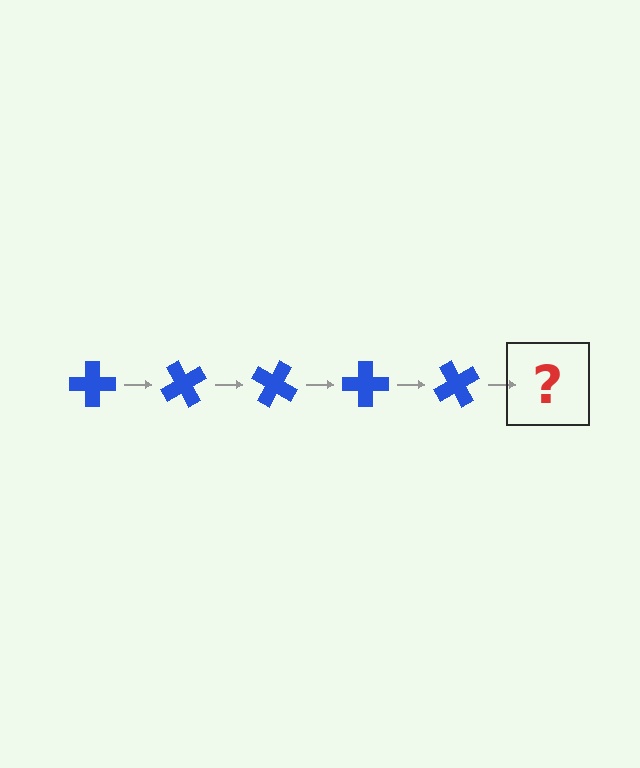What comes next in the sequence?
The next element should be a blue cross rotated 300 degrees.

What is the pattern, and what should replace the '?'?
The pattern is that the cross rotates 60 degrees each step. The '?' should be a blue cross rotated 300 degrees.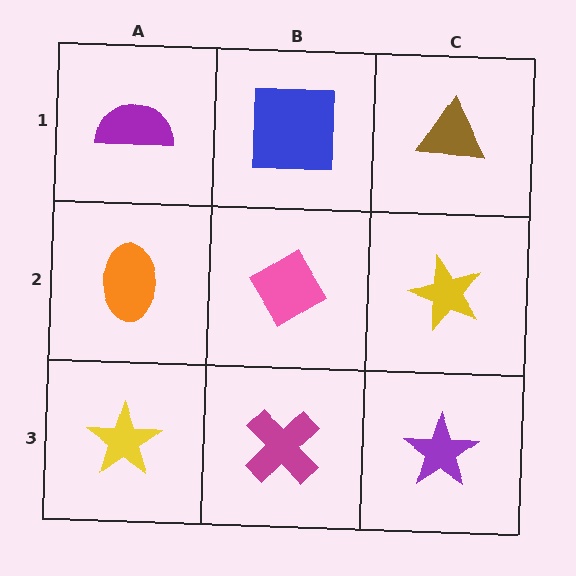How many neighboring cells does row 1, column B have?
3.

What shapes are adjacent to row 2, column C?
A brown triangle (row 1, column C), a purple star (row 3, column C), a pink diamond (row 2, column B).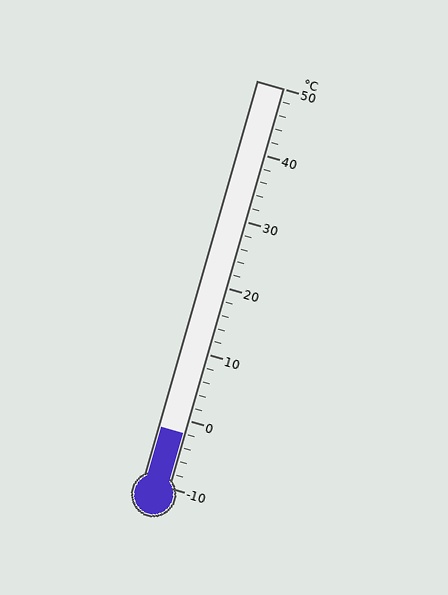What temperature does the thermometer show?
The thermometer shows approximately -2°C.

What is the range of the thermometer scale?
The thermometer scale ranges from -10°C to 50°C.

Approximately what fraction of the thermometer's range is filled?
The thermometer is filled to approximately 15% of its range.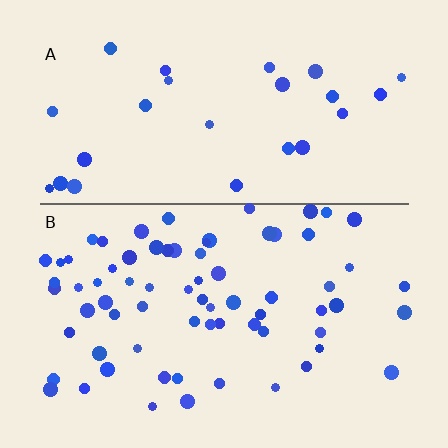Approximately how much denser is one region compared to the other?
Approximately 2.7× — region B over region A.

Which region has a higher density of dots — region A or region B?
B (the bottom).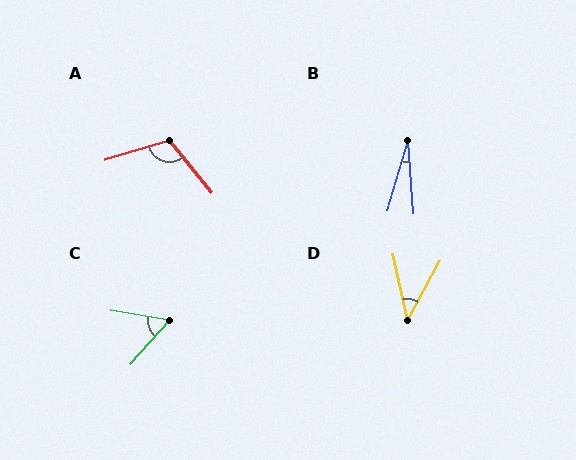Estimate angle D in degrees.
Approximately 41 degrees.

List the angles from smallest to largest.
B (20°), D (41°), C (57°), A (112°).